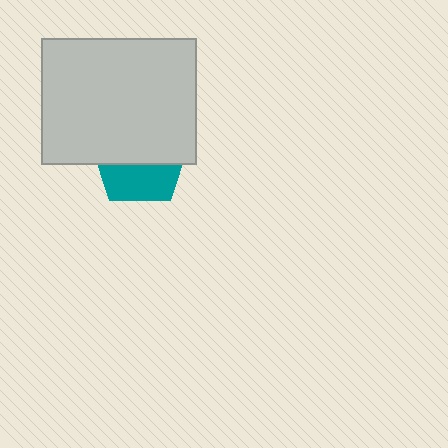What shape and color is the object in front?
The object in front is a light gray rectangle.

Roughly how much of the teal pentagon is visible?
A small part of it is visible (roughly 40%).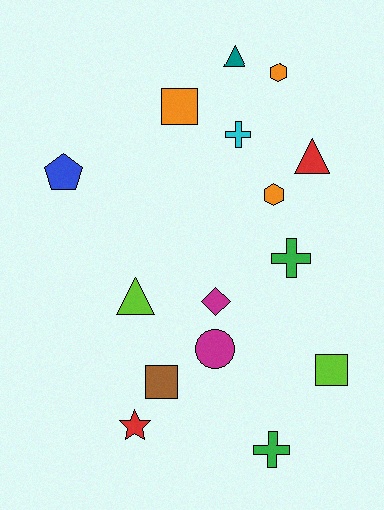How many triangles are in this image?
There are 3 triangles.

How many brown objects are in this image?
There is 1 brown object.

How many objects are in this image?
There are 15 objects.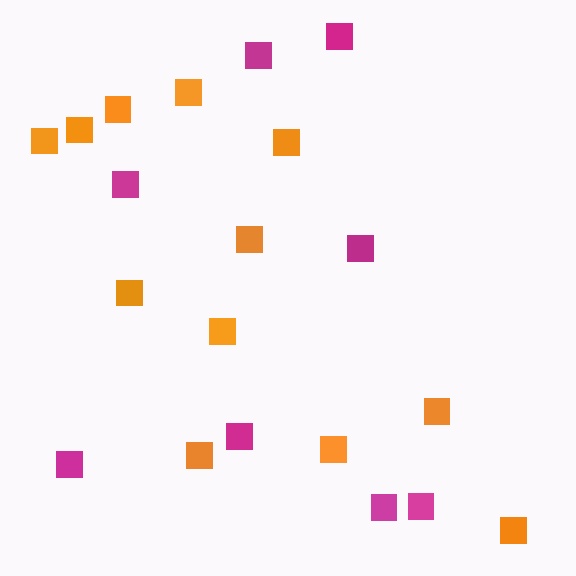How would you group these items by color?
There are 2 groups: one group of magenta squares (8) and one group of orange squares (12).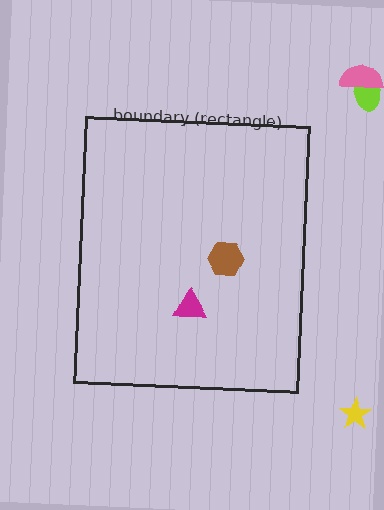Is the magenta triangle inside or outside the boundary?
Inside.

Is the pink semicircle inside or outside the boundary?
Outside.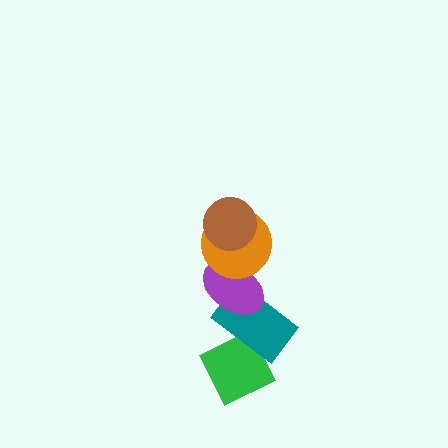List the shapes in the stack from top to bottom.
From top to bottom: the brown circle, the orange circle, the purple ellipse, the teal rectangle, the green diamond.